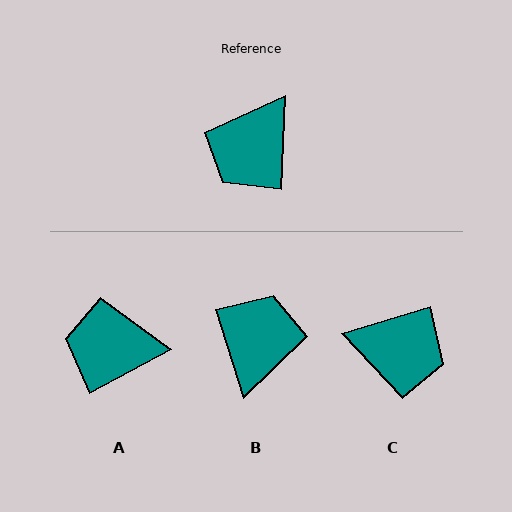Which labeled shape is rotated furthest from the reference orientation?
B, about 160 degrees away.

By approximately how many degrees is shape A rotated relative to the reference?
Approximately 60 degrees clockwise.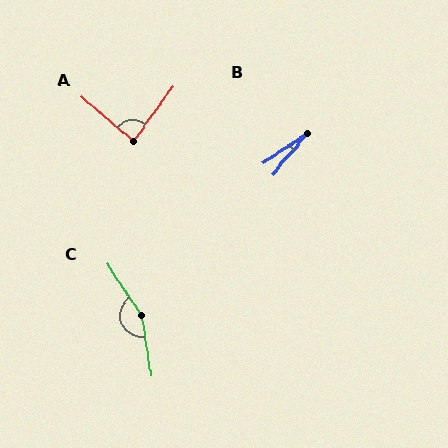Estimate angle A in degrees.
Approximately 85 degrees.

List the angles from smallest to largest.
B (16°), A (85°), C (156°).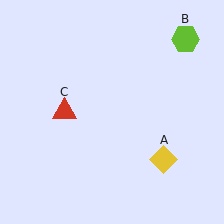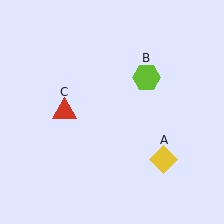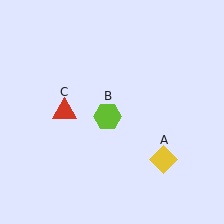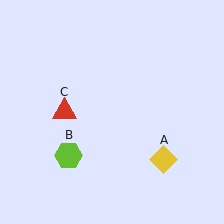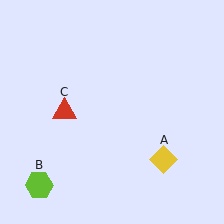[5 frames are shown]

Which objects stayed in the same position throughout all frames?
Yellow diamond (object A) and red triangle (object C) remained stationary.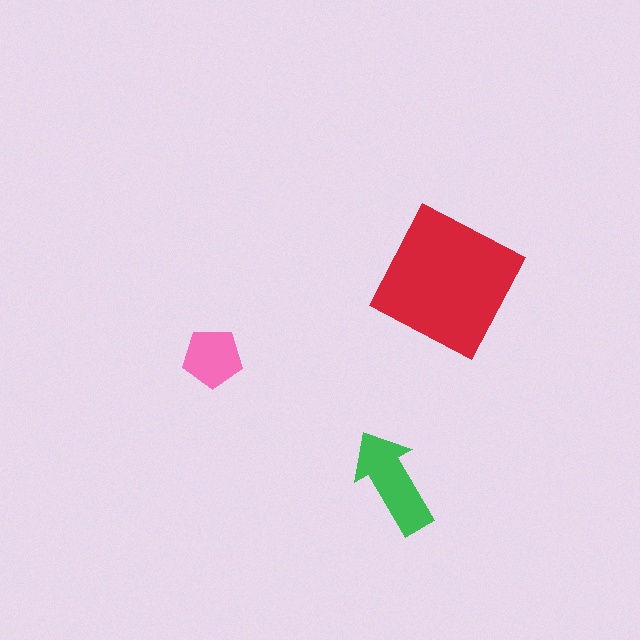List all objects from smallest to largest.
The pink pentagon, the green arrow, the red square.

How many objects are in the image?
There are 3 objects in the image.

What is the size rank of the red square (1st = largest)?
1st.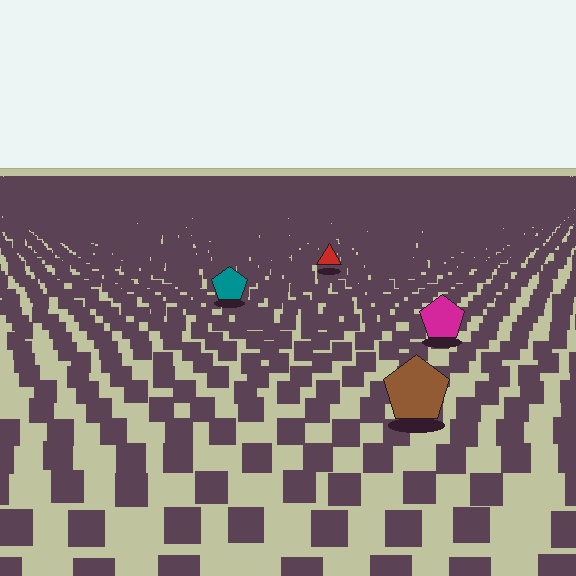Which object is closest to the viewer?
The brown pentagon is closest. The texture marks near it are larger and more spread out.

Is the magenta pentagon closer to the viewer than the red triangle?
Yes. The magenta pentagon is closer — you can tell from the texture gradient: the ground texture is coarser near it.